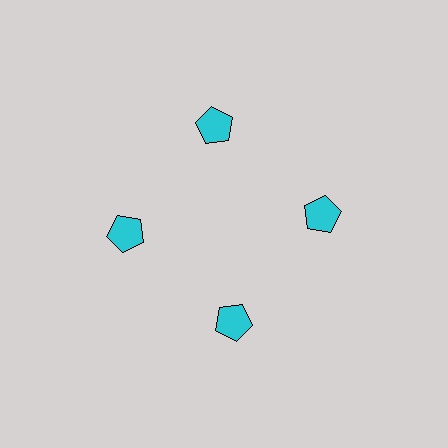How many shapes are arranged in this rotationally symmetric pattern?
There are 4 shapes, arranged in 4 groups of 1.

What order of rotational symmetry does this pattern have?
This pattern has 4-fold rotational symmetry.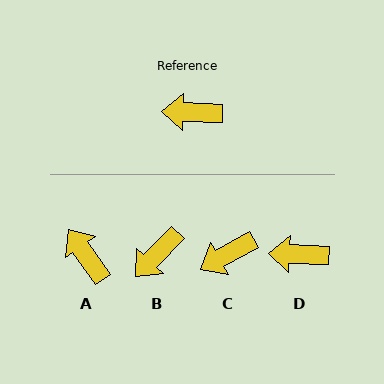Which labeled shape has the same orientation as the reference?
D.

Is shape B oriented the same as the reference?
No, it is off by about 49 degrees.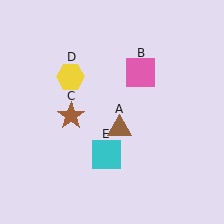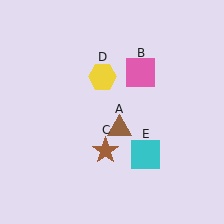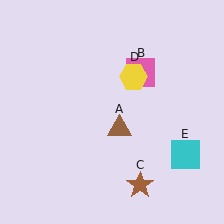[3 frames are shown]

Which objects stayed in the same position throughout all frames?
Brown triangle (object A) and pink square (object B) remained stationary.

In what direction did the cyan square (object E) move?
The cyan square (object E) moved right.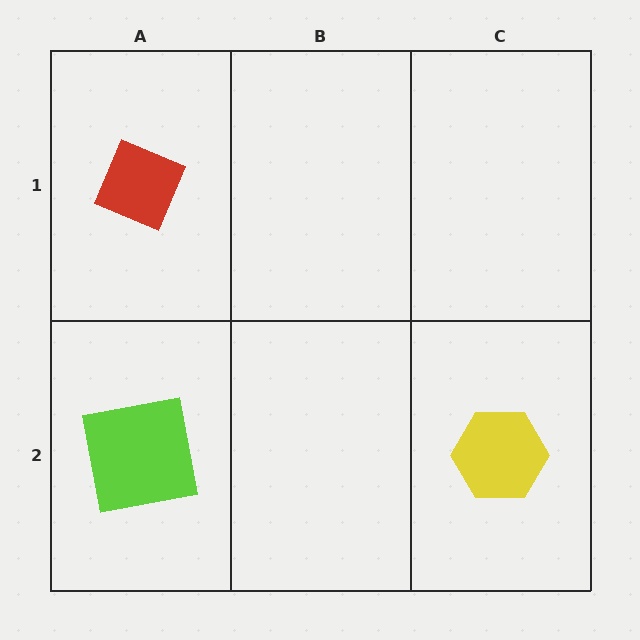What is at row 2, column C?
A yellow hexagon.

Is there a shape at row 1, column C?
No, that cell is empty.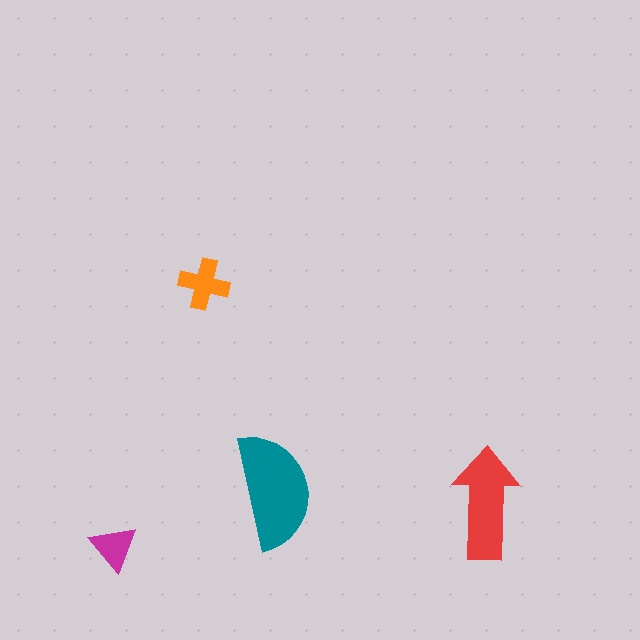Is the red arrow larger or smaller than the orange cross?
Larger.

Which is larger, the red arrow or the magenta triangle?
The red arrow.